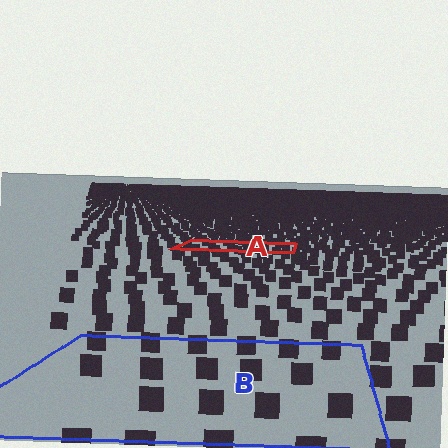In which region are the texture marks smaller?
The texture marks are smaller in region A, because it is farther away.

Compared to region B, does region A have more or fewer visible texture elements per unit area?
Region A has more texture elements per unit area — they are packed more densely because it is farther away.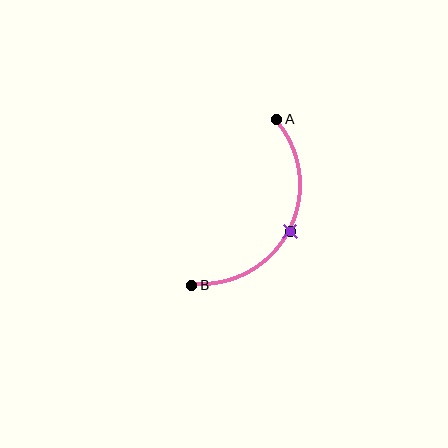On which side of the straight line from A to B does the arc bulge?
The arc bulges to the right of the straight line connecting A and B.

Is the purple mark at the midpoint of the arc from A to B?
Yes. The purple mark lies on the arc at equal arc-length from both A and B — it is the arc midpoint.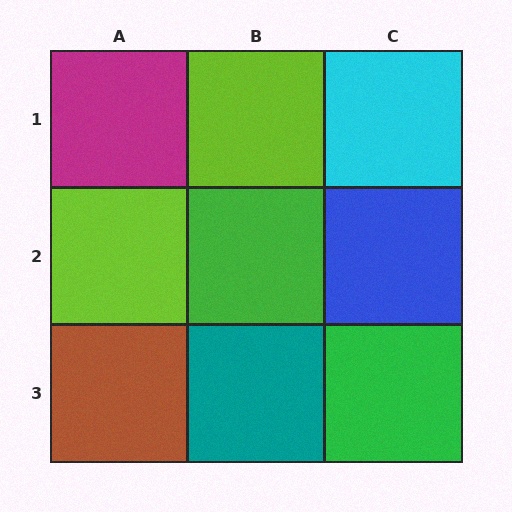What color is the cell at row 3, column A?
Brown.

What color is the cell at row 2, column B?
Green.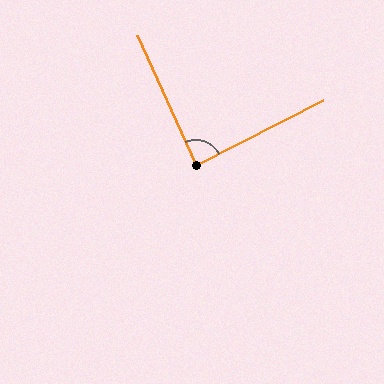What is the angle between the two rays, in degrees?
Approximately 87 degrees.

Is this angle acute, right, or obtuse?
It is approximately a right angle.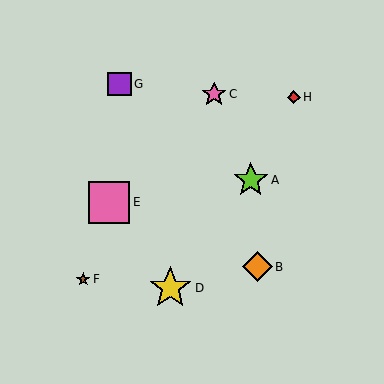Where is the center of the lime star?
The center of the lime star is at (251, 180).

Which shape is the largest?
The yellow star (labeled D) is the largest.